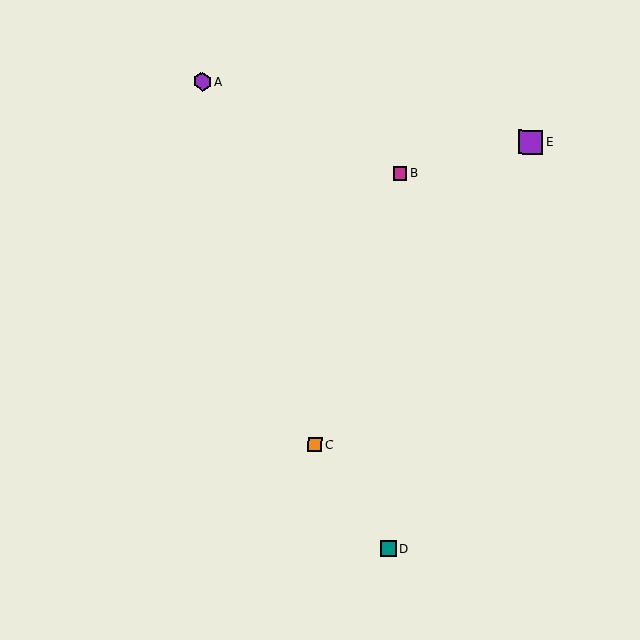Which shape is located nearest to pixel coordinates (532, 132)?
The purple square (labeled E) at (531, 142) is nearest to that location.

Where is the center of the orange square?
The center of the orange square is at (315, 445).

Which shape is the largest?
The purple square (labeled E) is the largest.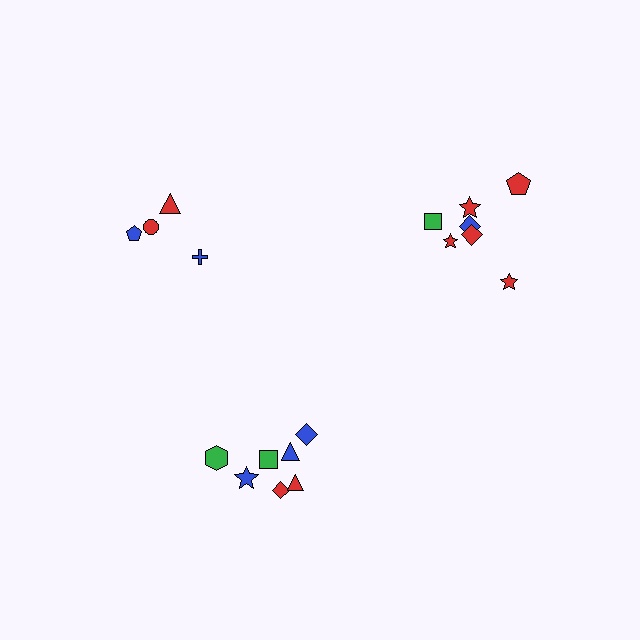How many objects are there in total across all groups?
There are 18 objects.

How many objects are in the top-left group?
There are 4 objects.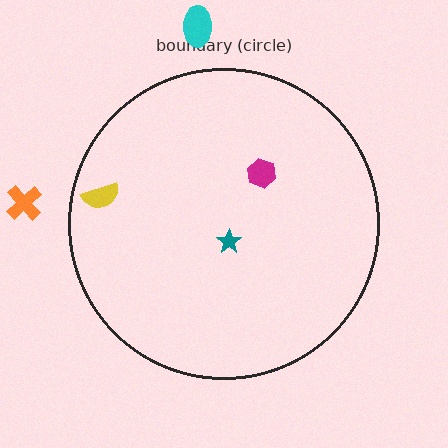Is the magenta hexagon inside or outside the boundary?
Inside.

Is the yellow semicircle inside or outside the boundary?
Inside.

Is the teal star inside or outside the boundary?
Inside.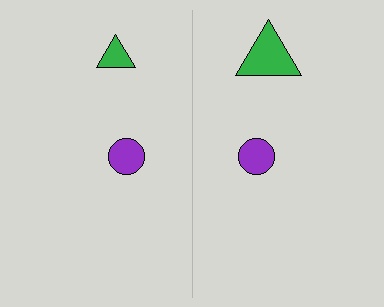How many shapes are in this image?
There are 4 shapes in this image.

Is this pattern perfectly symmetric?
No, the pattern is not perfectly symmetric. The green triangle on the right side has a different size than its mirror counterpart.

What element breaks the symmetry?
The green triangle on the right side has a different size than its mirror counterpart.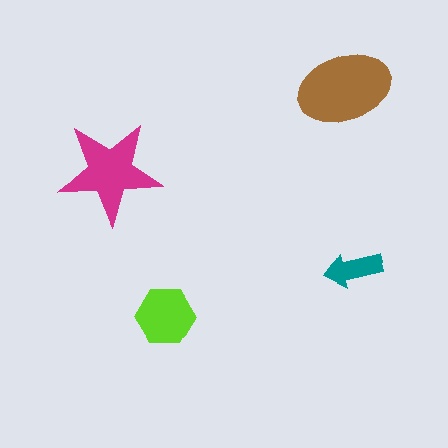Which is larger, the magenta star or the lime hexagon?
The magenta star.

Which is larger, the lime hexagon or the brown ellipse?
The brown ellipse.